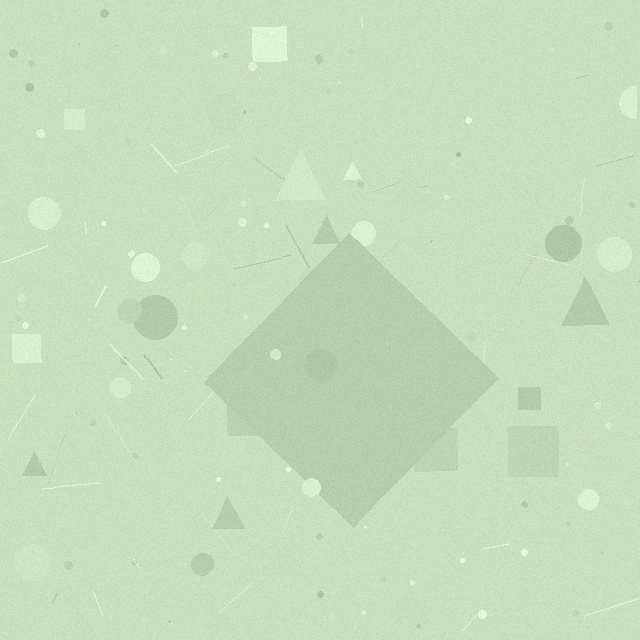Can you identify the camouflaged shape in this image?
The camouflaged shape is a diamond.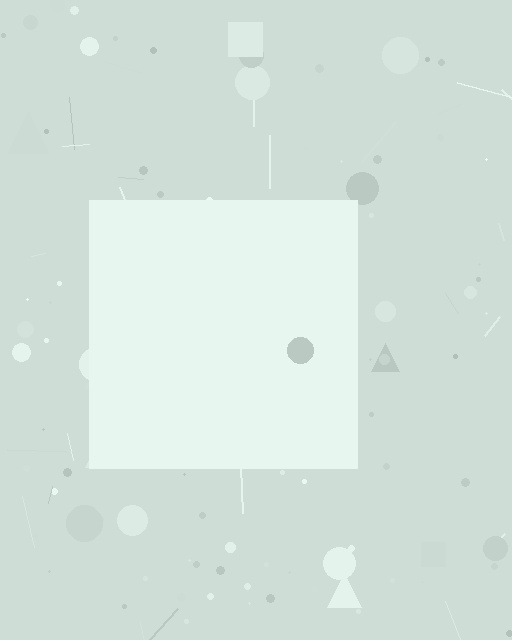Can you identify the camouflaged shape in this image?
The camouflaged shape is a square.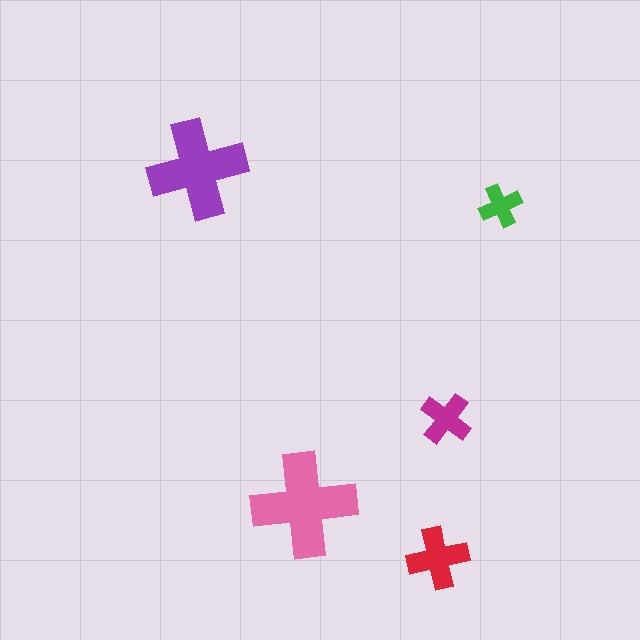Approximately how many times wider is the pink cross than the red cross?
About 1.5 times wider.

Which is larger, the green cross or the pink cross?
The pink one.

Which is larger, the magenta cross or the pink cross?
The pink one.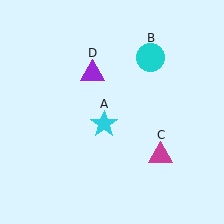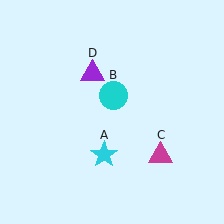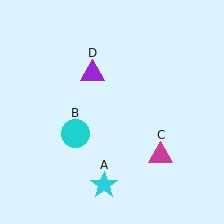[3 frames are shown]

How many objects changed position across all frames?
2 objects changed position: cyan star (object A), cyan circle (object B).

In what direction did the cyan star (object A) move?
The cyan star (object A) moved down.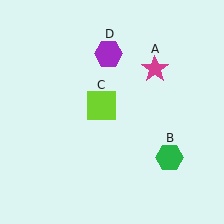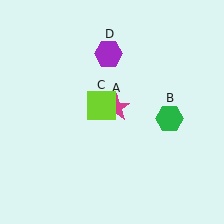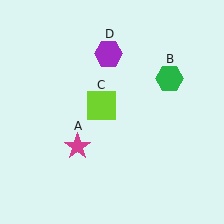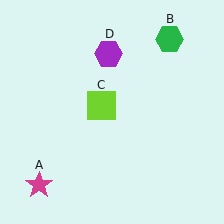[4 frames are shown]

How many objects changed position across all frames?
2 objects changed position: magenta star (object A), green hexagon (object B).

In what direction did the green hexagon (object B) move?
The green hexagon (object B) moved up.